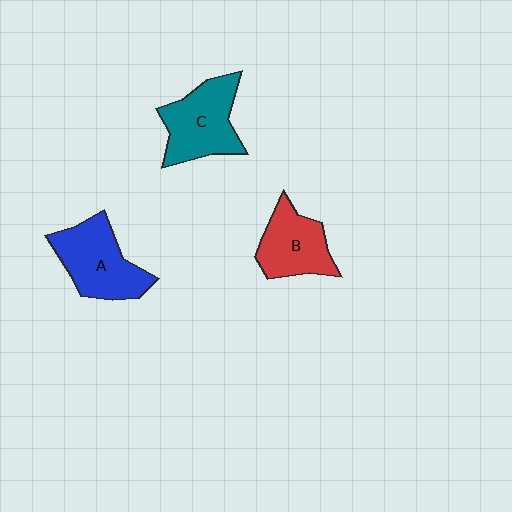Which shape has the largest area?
Shape A (blue).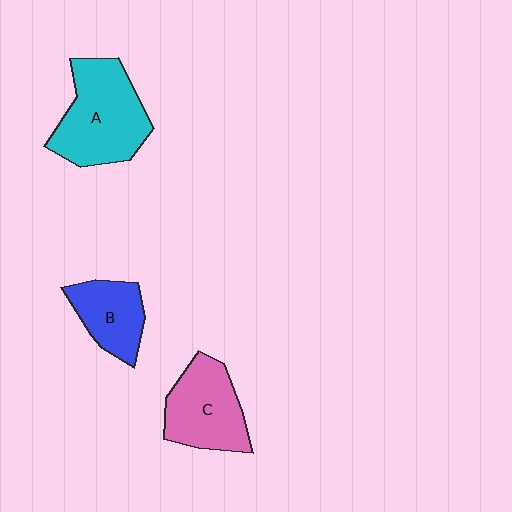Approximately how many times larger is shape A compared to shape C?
Approximately 1.3 times.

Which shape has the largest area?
Shape A (cyan).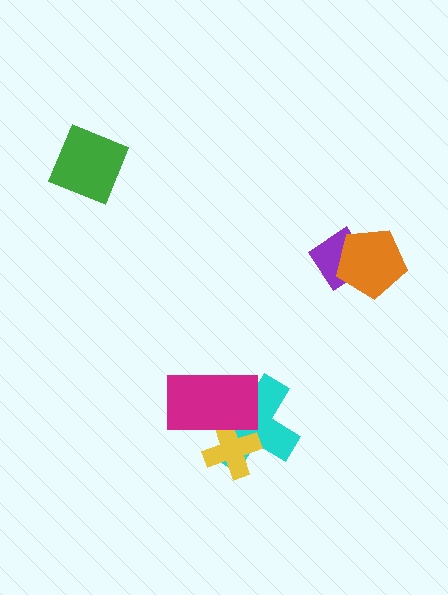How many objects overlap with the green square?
0 objects overlap with the green square.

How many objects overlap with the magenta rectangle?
2 objects overlap with the magenta rectangle.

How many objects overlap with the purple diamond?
1 object overlaps with the purple diamond.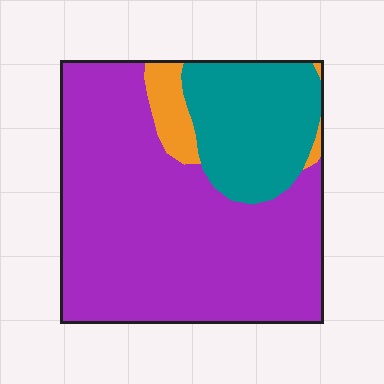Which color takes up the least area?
Orange, at roughly 5%.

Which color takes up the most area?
Purple, at roughly 70%.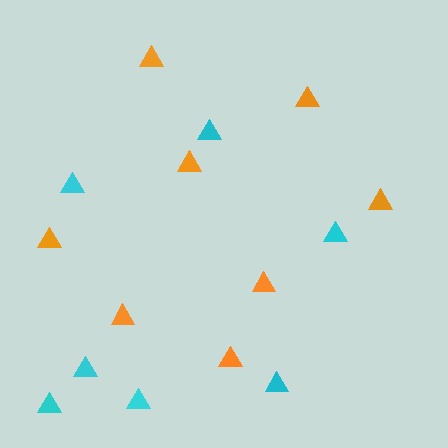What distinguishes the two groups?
There are 2 groups: one group of cyan triangles (7) and one group of orange triangles (8).